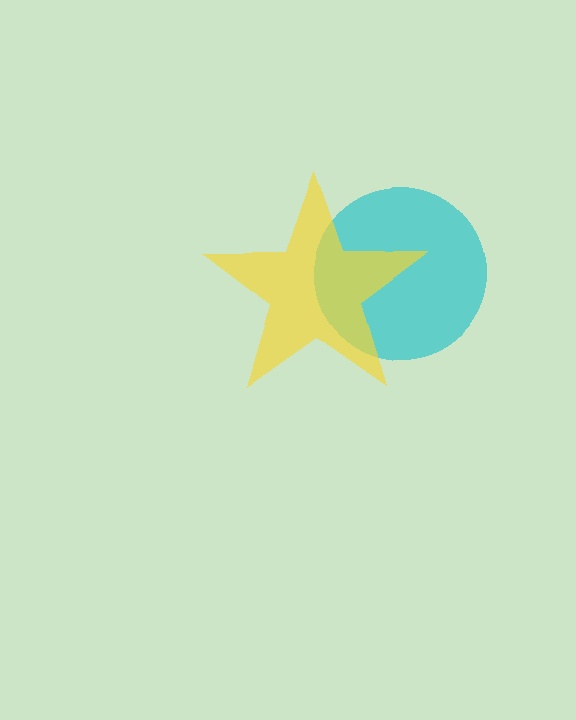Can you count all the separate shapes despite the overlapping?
Yes, there are 2 separate shapes.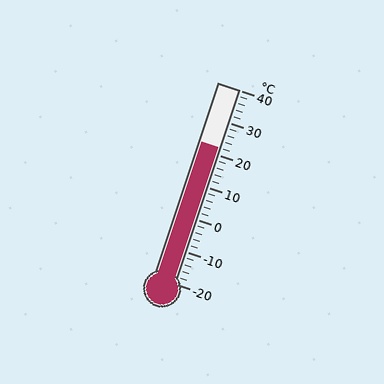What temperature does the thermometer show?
The thermometer shows approximately 22°C.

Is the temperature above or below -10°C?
The temperature is above -10°C.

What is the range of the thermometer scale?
The thermometer scale ranges from -20°C to 40°C.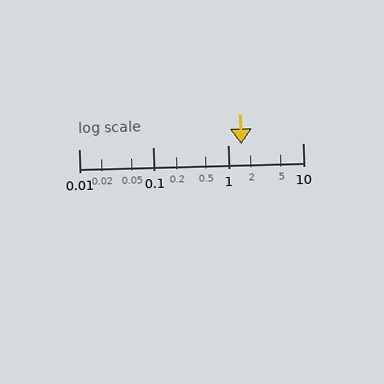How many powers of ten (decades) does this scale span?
The scale spans 3 decades, from 0.01 to 10.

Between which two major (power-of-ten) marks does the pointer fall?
The pointer is between 1 and 10.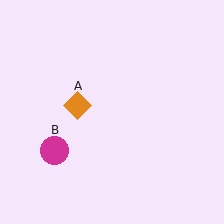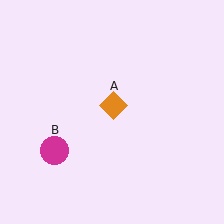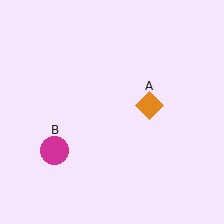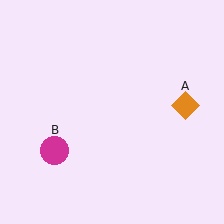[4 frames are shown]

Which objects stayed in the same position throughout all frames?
Magenta circle (object B) remained stationary.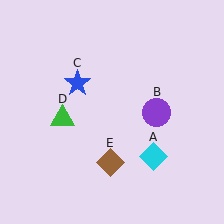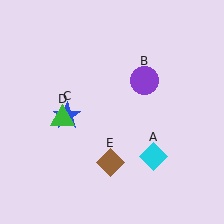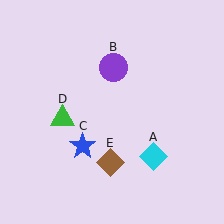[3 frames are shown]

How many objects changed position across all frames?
2 objects changed position: purple circle (object B), blue star (object C).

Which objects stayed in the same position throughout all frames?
Cyan diamond (object A) and green triangle (object D) and brown diamond (object E) remained stationary.